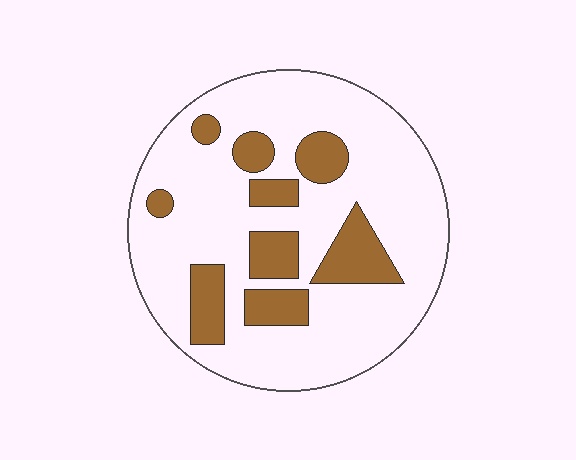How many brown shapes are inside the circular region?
9.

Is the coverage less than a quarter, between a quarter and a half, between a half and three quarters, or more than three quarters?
Less than a quarter.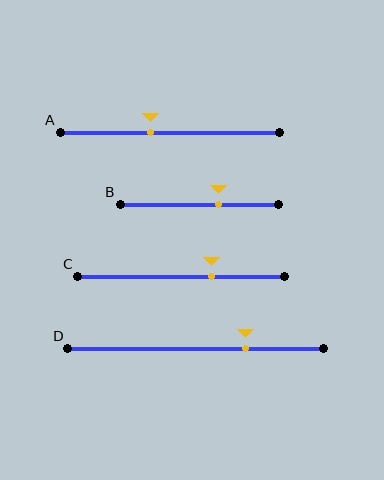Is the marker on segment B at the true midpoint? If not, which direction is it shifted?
No, the marker on segment B is shifted to the right by about 12% of the segment length.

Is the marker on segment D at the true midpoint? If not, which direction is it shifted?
No, the marker on segment D is shifted to the right by about 20% of the segment length.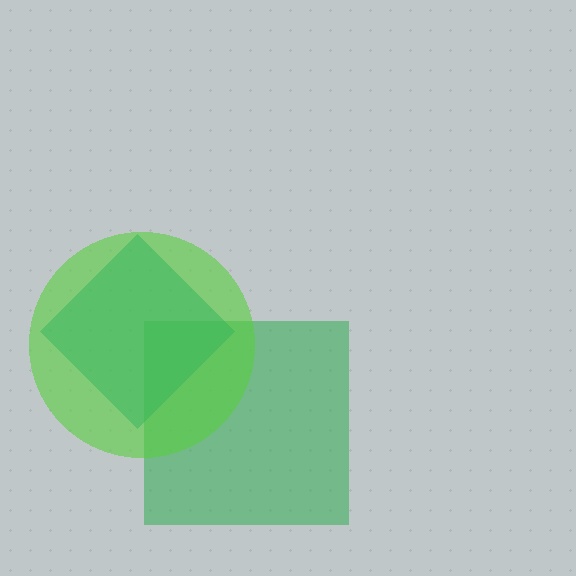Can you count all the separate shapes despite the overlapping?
Yes, there are 3 separate shapes.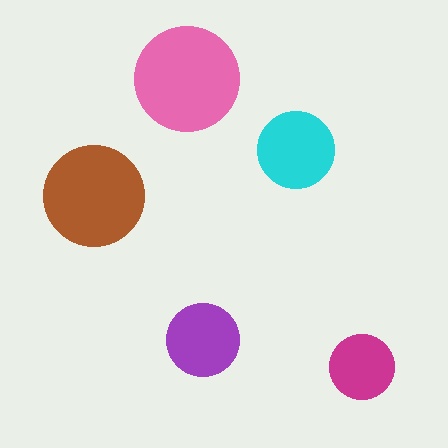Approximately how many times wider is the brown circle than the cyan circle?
About 1.5 times wider.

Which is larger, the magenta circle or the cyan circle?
The cyan one.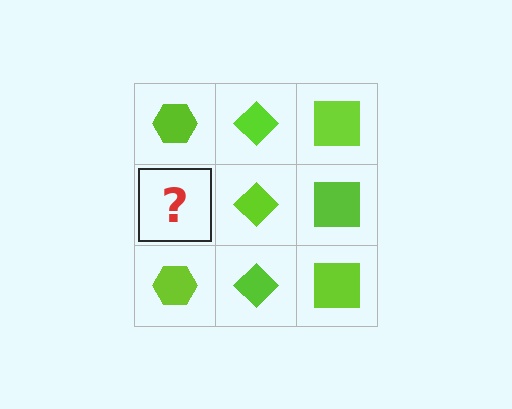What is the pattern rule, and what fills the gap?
The rule is that each column has a consistent shape. The gap should be filled with a lime hexagon.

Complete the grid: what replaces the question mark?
The question mark should be replaced with a lime hexagon.